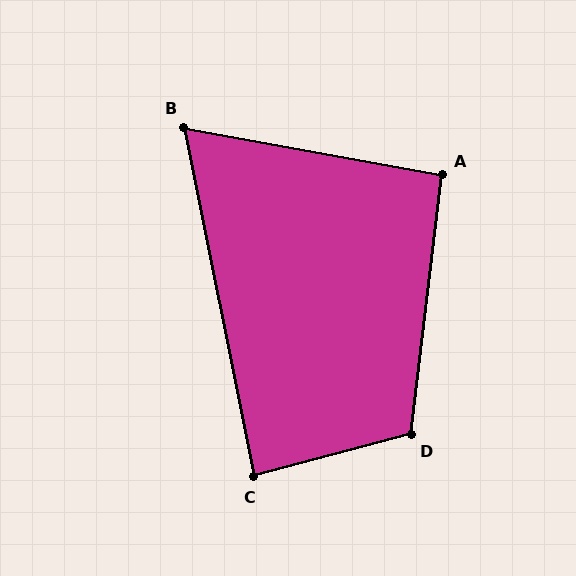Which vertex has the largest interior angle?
D, at approximately 112 degrees.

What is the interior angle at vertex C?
Approximately 86 degrees (approximately right).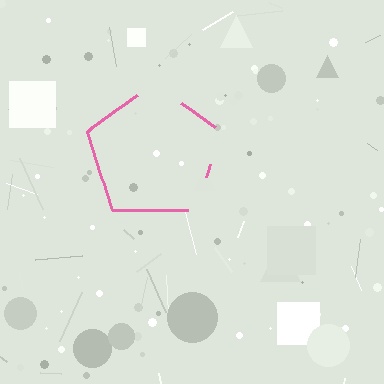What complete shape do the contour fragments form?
The contour fragments form a pentagon.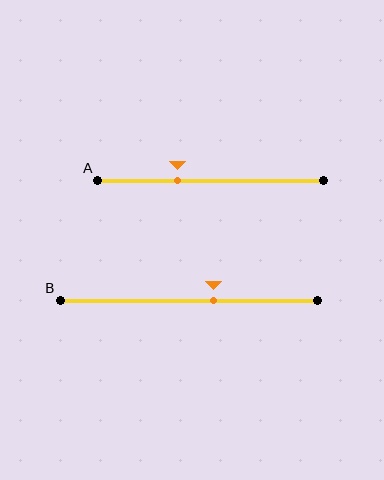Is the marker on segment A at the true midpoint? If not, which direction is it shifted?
No, the marker on segment A is shifted to the left by about 15% of the segment length.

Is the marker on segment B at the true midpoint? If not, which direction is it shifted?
No, the marker on segment B is shifted to the right by about 10% of the segment length.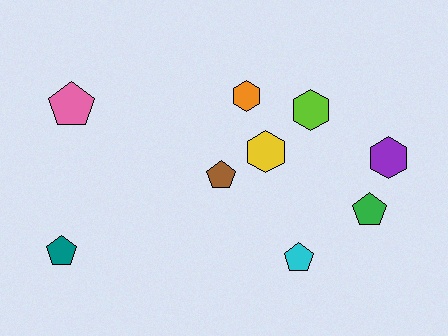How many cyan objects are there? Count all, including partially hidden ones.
There is 1 cyan object.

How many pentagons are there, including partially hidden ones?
There are 5 pentagons.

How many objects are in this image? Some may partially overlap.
There are 9 objects.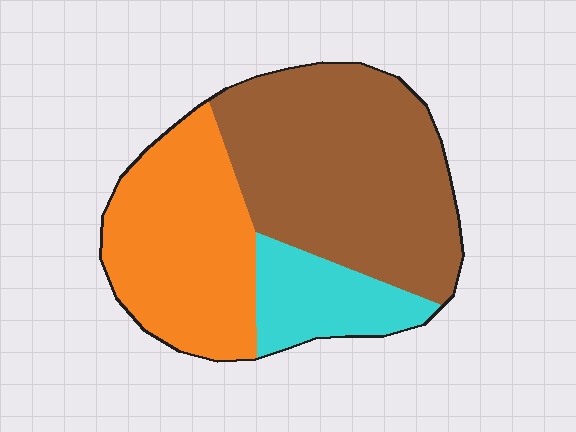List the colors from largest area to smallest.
From largest to smallest: brown, orange, cyan.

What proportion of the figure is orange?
Orange covers roughly 35% of the figure.